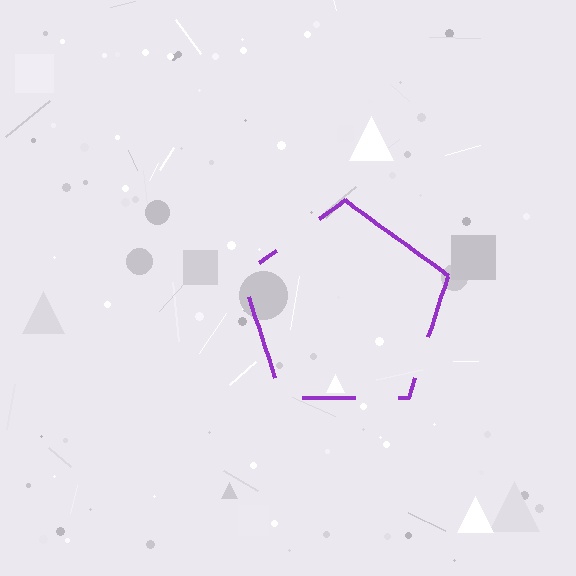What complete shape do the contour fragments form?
The contour fragments form a pentagon.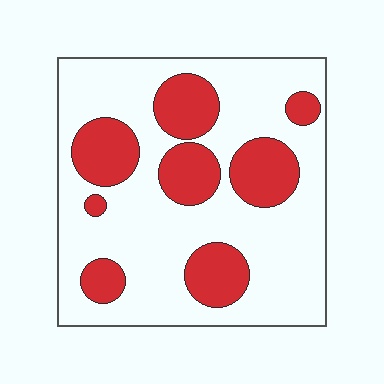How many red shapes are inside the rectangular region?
8.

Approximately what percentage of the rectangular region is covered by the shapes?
Approximately 30%.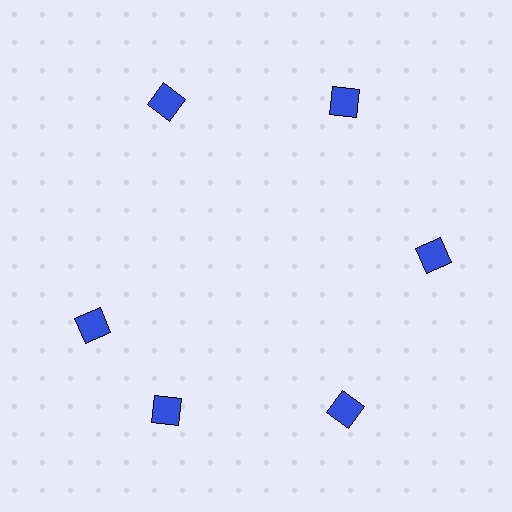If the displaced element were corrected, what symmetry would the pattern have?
It would have 6-fold rotational symmetry — the pattern would map onto itself every 60 degrees.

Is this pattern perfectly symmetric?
No. The 6 blue squares are arranged in a ring, but one element near the 9 o'clock position is rotated out of alignment along the ring, breaking the 6-fold rotational symmetry.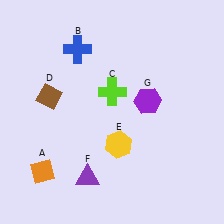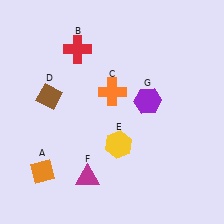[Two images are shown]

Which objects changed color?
B changed from blue to red. C changed from lime to orange. F changed from purple to magenta.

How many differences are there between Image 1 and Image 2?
There are 3 differences between the two images.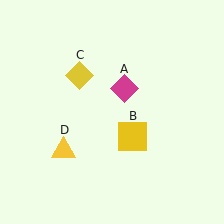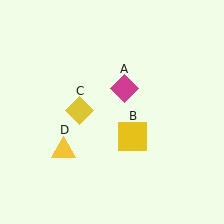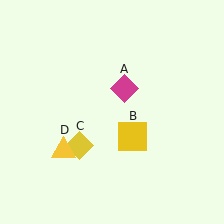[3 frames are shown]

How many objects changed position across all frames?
1 object changed position: yellow diamond (object C).